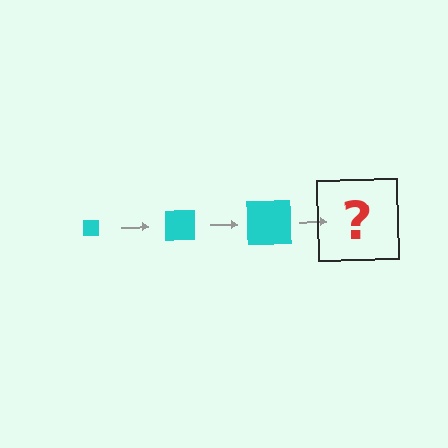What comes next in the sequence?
The next element should be a cyan square, larger than the previous one.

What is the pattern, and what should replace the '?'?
The pattern is that the square gets progressively larger each step. The '?' should be a cyan square, larger than the previous one.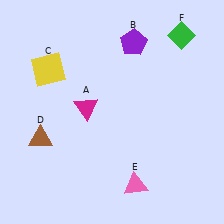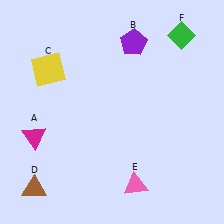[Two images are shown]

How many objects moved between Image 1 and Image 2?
2 objects moved between the two images.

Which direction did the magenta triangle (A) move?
The magenta triangle (A) moved left.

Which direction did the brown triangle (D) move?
The brown triangle (D) moved down.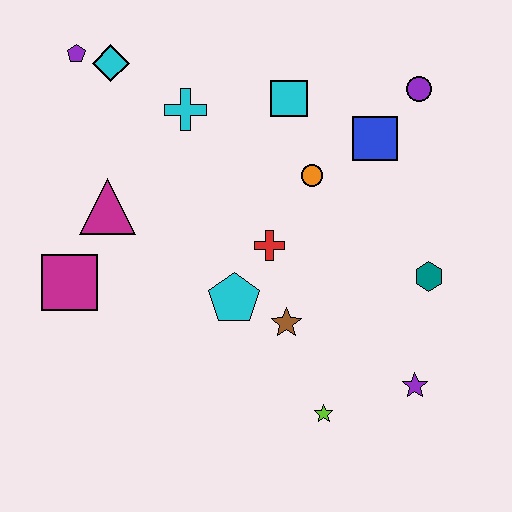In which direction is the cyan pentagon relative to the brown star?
The cyan pentagon is to the left of the brown star.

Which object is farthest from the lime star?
The purple pentagon is farthest from the lime star.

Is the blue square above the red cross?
Yes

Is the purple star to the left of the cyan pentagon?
No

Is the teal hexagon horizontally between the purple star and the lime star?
No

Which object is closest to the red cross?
The cyan pentagon is closest to the red cross.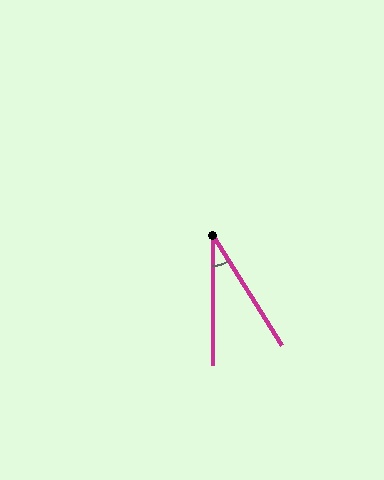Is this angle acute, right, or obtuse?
It is acute.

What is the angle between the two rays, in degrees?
Approximately 32 degrees.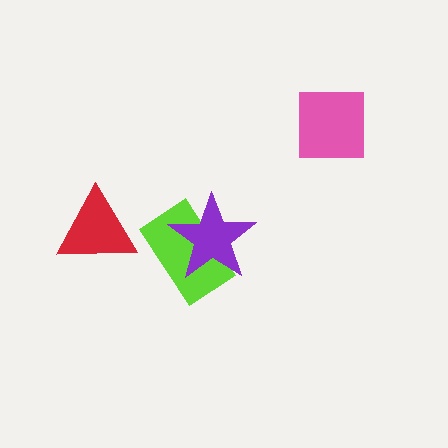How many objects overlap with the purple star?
1 object overlaps with the purple star.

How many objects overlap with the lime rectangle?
1 object overlaps with the lime rectangle.